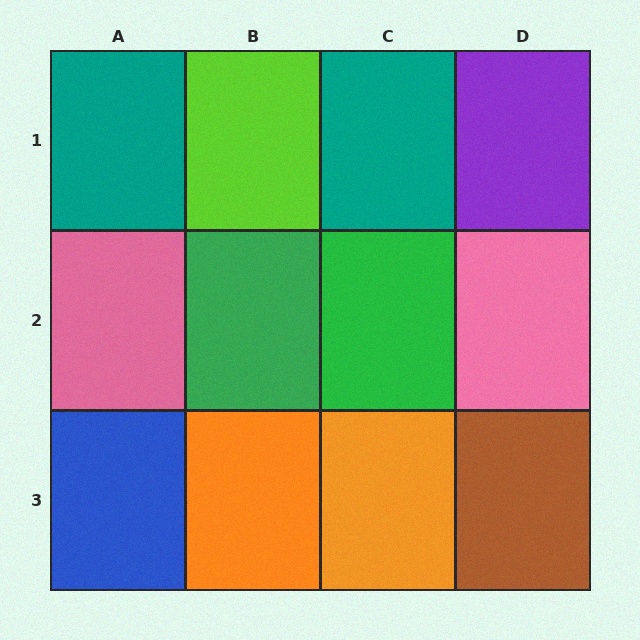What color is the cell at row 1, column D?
Purple.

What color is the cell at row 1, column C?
Teal.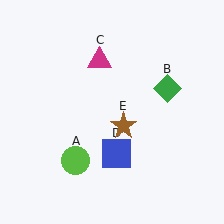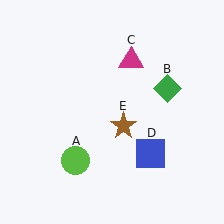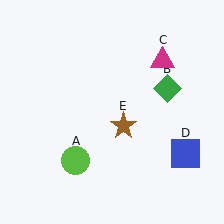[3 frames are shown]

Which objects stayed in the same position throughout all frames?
Lime circle (object A) and green diamond (object B) and brown star (object E) remained stationary.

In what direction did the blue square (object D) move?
The blue square (object D) moved right.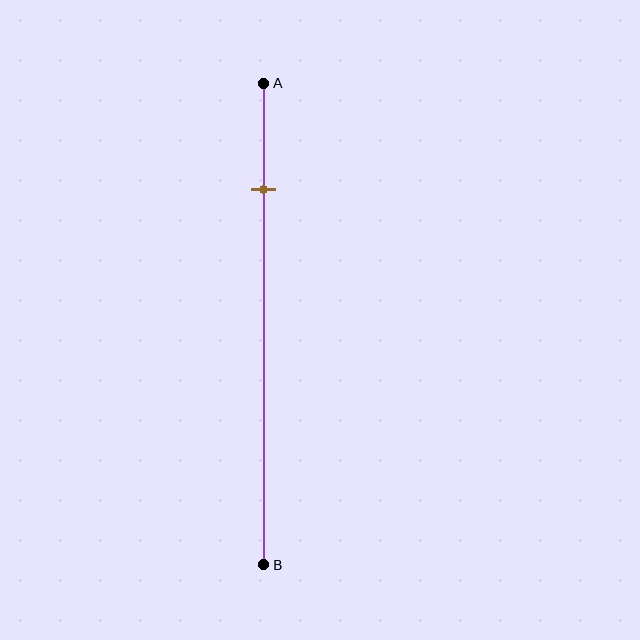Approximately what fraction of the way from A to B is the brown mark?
The brown mark is approximately 20% of the way from A to B.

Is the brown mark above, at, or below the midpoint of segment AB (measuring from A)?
The brown mark is above the midpoint of segment AB.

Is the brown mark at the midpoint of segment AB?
No, the mark is at about 20% from A, not at the 50% midpoint.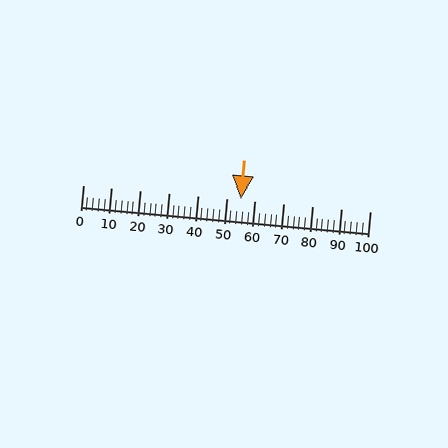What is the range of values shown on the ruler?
The ruler shows values from 0 to 100.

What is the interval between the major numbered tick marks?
The major tick marks are spaced 10 units apart.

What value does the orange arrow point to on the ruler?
The orange arrow points to approximately 55.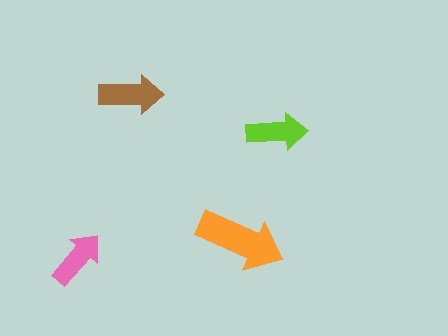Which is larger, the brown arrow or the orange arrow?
The orange one.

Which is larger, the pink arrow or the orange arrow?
The orange one.